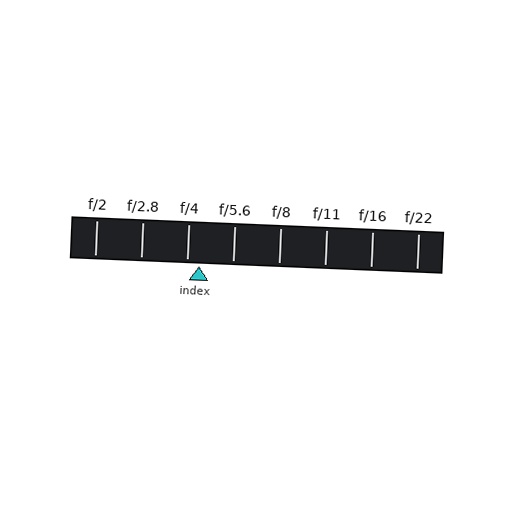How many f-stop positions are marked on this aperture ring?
There are 8 f-stop positions marked.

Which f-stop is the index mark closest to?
The index mark is closest to f/4.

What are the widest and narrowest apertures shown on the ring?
The widest aperture shown is f/2 and the narrowest is f/22.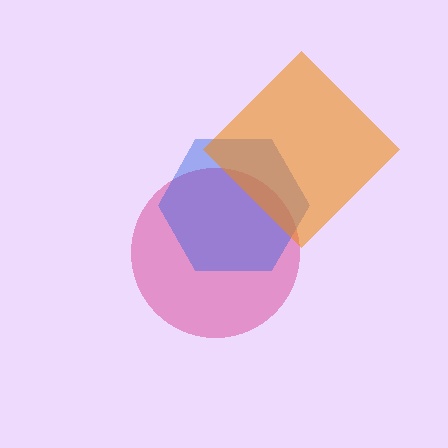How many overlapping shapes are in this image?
There are 3 overlapping shapes in the image.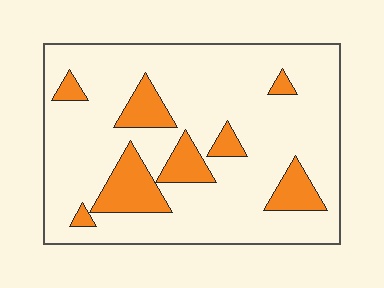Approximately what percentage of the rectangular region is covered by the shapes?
Approximately 20%.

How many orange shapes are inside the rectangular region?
8.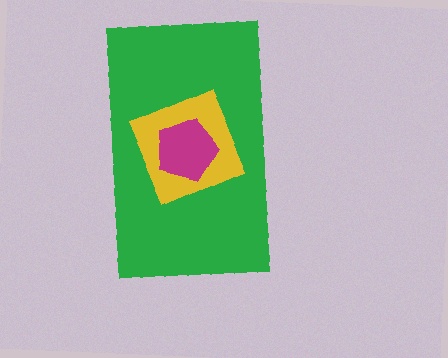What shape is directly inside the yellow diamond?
The magenta pentagon.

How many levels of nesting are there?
3.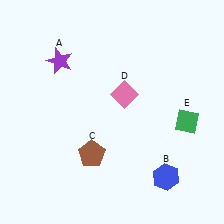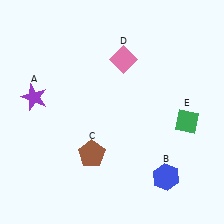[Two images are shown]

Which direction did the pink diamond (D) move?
The pink diamond (D) moved up.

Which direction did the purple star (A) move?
The purple star (A) moved down.